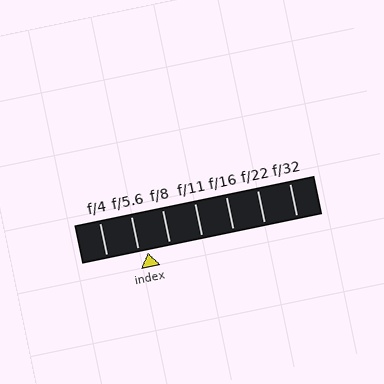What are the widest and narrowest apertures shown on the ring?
The widest aperture shown is f/4 and the narrowest is f/32.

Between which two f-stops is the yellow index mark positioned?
The index mark is between f/5.6 and f/8.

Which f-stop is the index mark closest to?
The index mark is closest to f/5.6.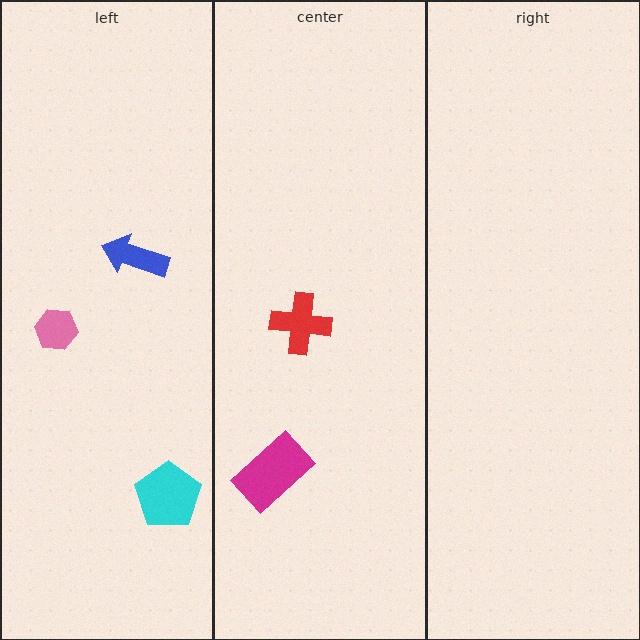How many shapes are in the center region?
2.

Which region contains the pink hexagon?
The left region.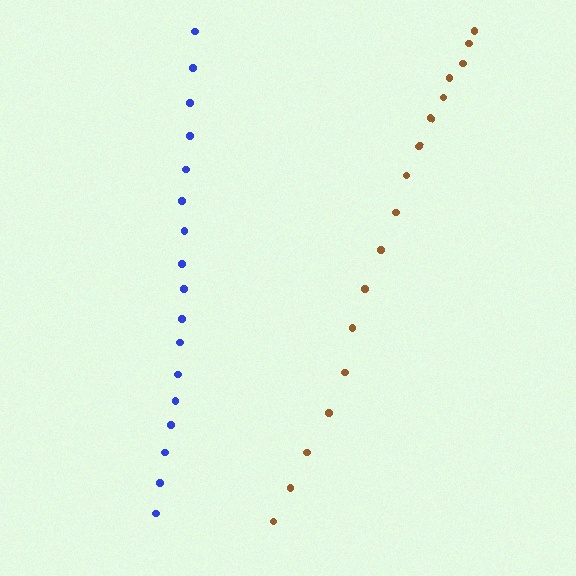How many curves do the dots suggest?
There are 2 distinct paths.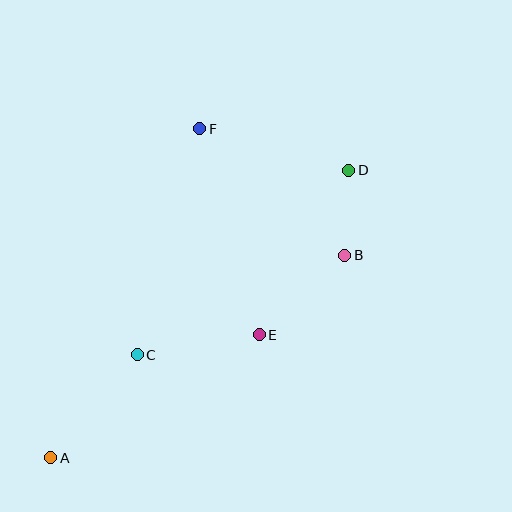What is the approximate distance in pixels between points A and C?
The distance between A and C is approximately 134 pixels.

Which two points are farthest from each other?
Points A and D are farthest from each other.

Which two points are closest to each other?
Points B and D are closest to each other.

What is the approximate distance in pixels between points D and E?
The distance between D and E is approximately 187 pixels.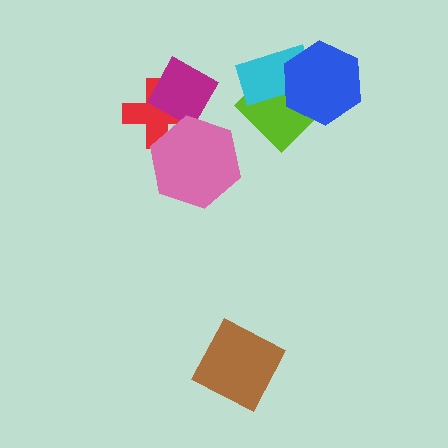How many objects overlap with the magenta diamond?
2 objects overlap with the magenta diamond.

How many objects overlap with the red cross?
2 objects overlap with the red cross.